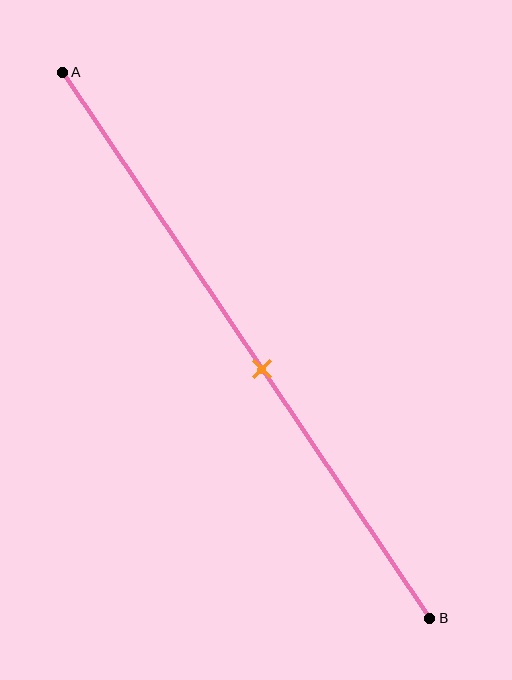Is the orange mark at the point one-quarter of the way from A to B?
No, the mark is at about 55% from A, not at the 25% one-quarter point.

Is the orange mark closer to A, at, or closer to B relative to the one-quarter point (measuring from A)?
The orange mark is closer to point B than the one-quarter point of segment AB.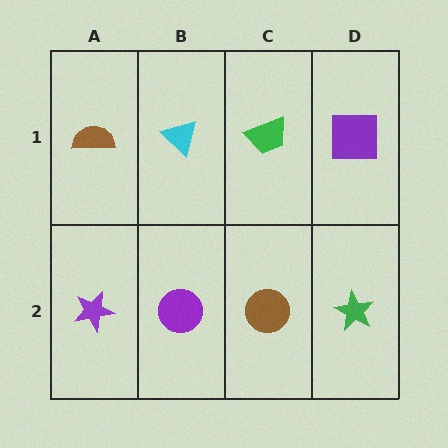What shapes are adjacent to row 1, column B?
A purple circle (row 2, column B), a brown semicircle (row 1, column A), a green trapezoid (row 1, column C).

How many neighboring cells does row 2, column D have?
2.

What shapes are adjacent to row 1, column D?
A green star (row 2, column D), a green trapezoid (row 1, column C).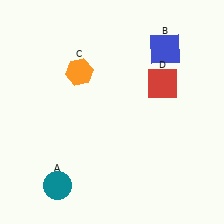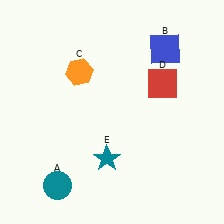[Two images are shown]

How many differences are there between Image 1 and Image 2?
There is 1 difference between the two images.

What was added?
A teal star (E) was added in Image 2.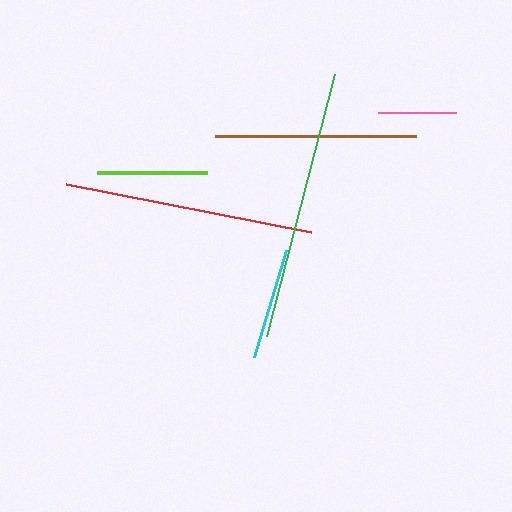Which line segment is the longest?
The green line is the longest at approximately 271 pixels.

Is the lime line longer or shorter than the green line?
The green line is longer than the lime line.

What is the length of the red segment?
The red segment is approximately 250 pixels long.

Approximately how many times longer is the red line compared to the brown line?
The red line is approximately 1.2 times the length of the brown line.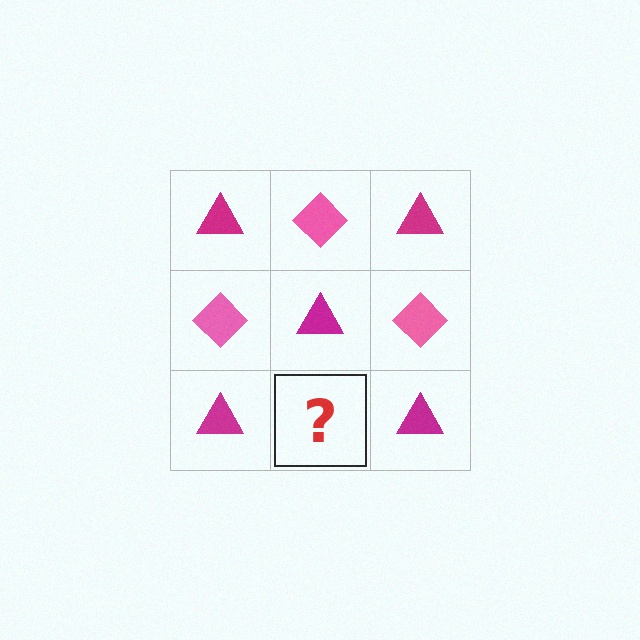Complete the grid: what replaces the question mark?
The question mark should be replaced with a pink diamond.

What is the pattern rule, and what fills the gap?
The rule is that it alternates magenta triangle and pink diamond in a checkerboard pattern. The gap should be filled with a pink diamond.